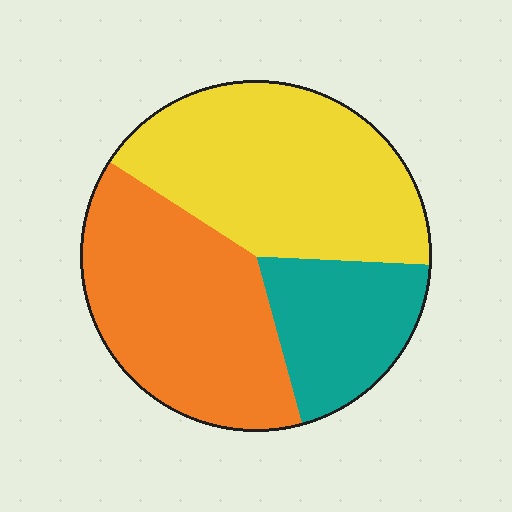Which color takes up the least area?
Teal, at roughly 20%.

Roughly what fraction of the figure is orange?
Orange takes up about three eighths (3/8) of the figure.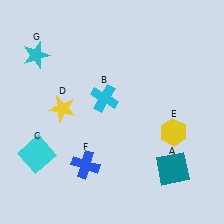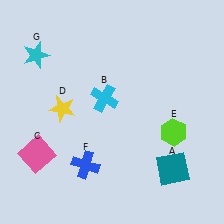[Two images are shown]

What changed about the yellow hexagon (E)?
In Image 1, E is yellow. In Image 2, it changed to lime.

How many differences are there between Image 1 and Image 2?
There are 2 differences between the two images.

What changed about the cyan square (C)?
In Image 1, C is cyan. In Image 2, it changed to pink.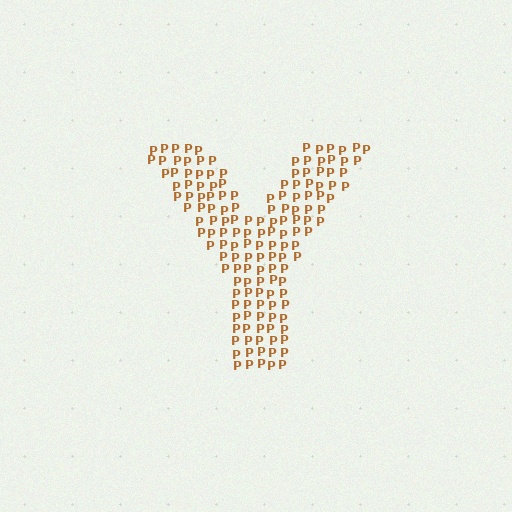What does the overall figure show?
The overall figure shows the letter Y.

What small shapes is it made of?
It is made of small letter P's.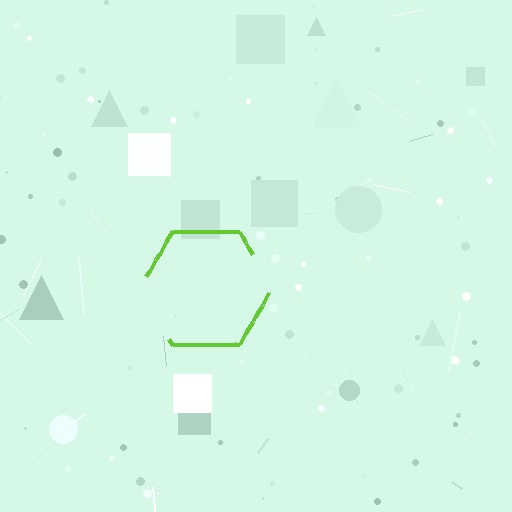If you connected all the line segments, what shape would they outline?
They would outline a hexagon.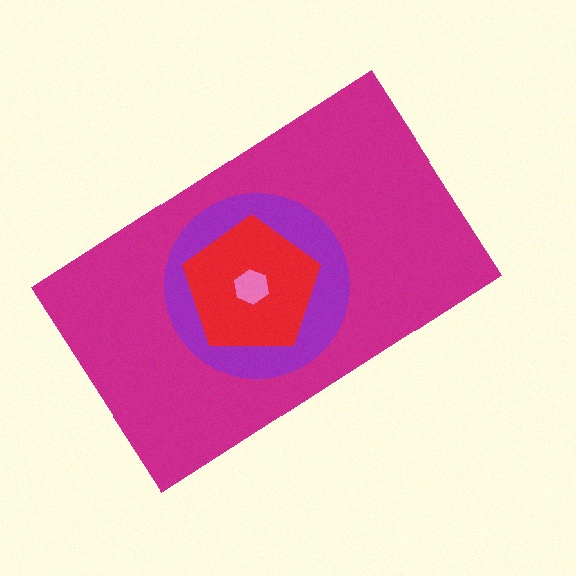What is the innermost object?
The pink hexagon.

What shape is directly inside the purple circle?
The red pentagon.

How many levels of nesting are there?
4.